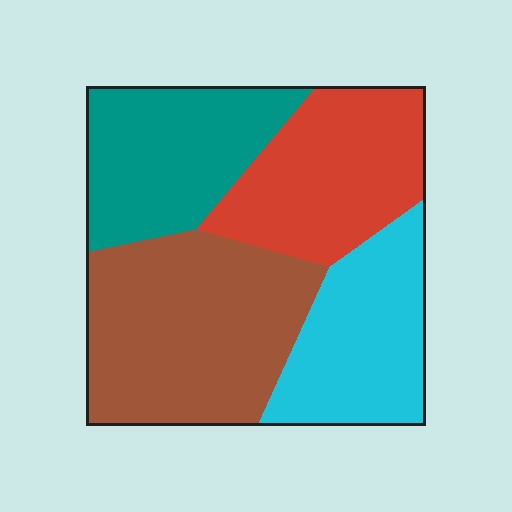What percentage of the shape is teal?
Teal takes up less than a quarter of the shape.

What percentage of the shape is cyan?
Cyan takes up about one fifth (1/5) of the shape.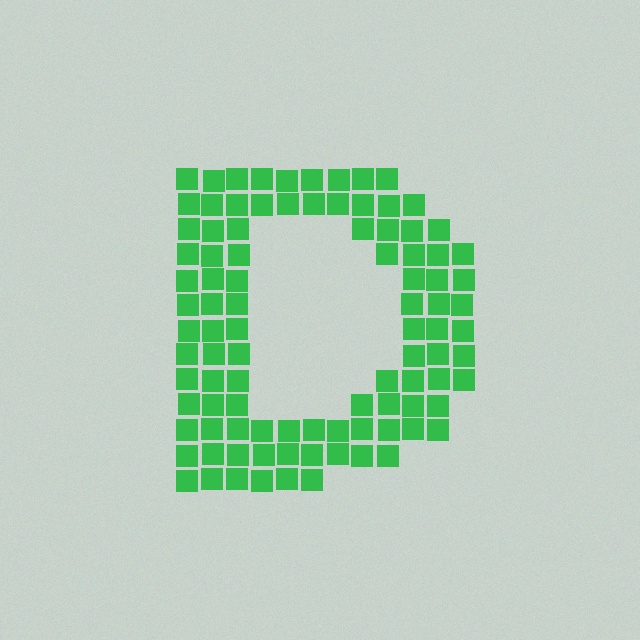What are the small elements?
The small elements are squares.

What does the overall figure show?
The overall figure shows the letter D.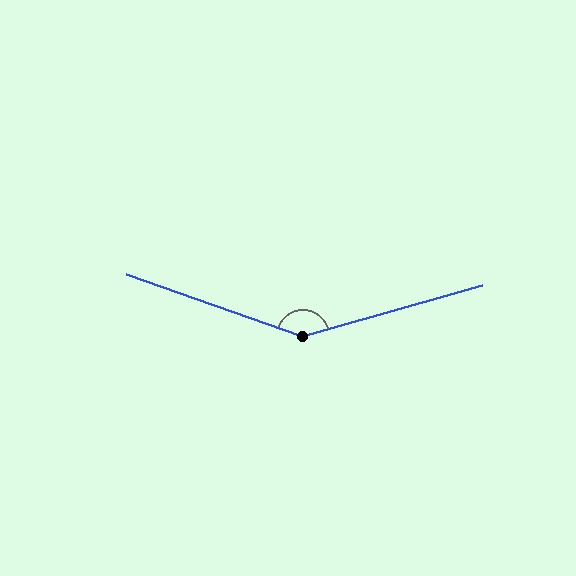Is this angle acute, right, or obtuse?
It is obtuse.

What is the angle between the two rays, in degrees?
Approximately 145 degrees.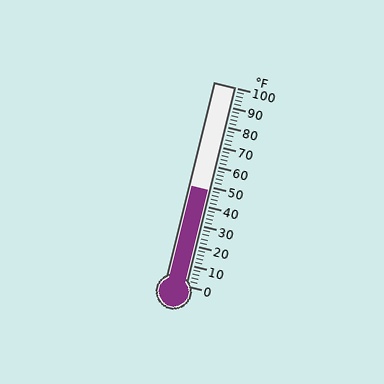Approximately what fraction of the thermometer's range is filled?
The thermometer is filled to approximately 50% of its range.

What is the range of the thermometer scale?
The thermometer scale ranges from 0°F to 100°F.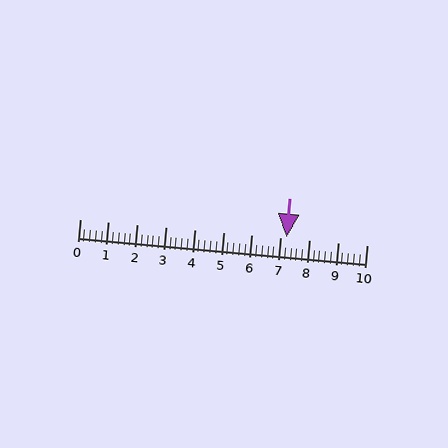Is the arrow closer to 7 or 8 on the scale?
The arrow is closer to 7.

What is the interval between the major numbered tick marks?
The major tick marks are spaced 1 units apart.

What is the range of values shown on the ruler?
The ruler shows values from 0 to 10.